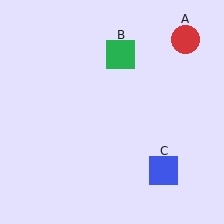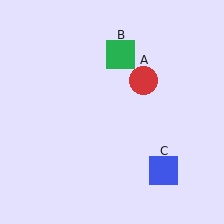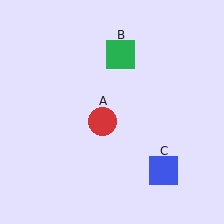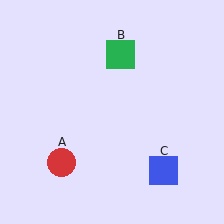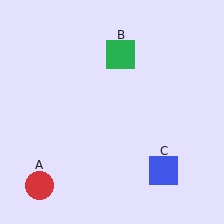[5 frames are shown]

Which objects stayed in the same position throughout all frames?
Green square (object B) and blue square (object C) remained stationary.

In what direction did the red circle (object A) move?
The red circle (object A) moved down and to the left.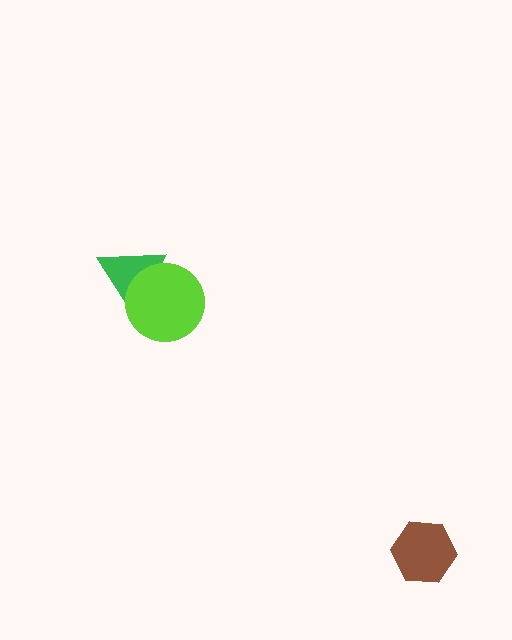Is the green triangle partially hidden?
Yes, it is partially covered by another shape.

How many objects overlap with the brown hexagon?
0 objects overlap with the brown hexagon.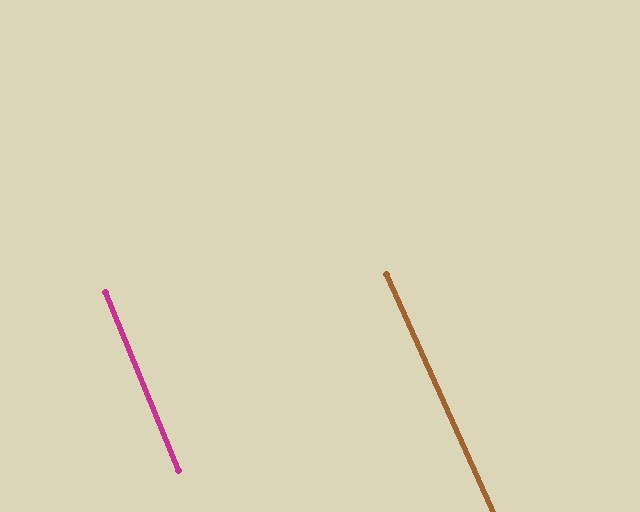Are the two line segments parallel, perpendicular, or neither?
Parallel — their directions differ by only 1.7°.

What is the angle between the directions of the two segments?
Approximately 2 degrees.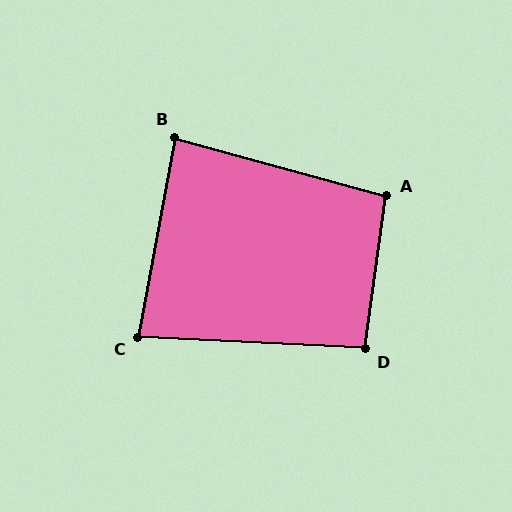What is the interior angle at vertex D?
Approximately 95 degrees (approximately right).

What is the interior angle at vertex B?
Approximately 85 degrees (approximately right).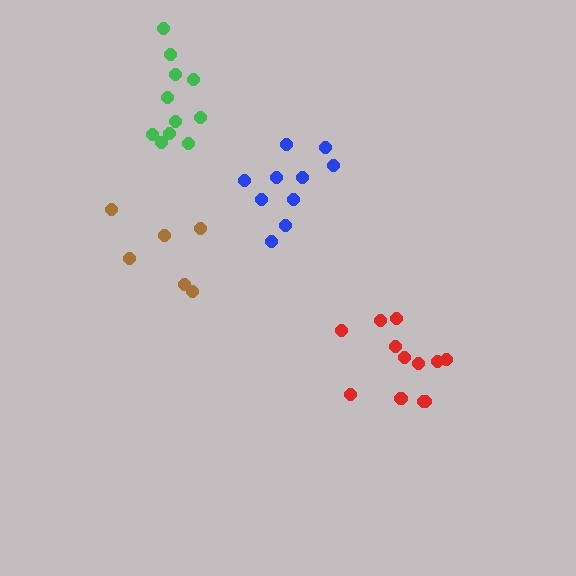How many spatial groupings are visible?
There are 4 spatial groupings.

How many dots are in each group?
Group 1: 12 dots, Group 2: 6 dots, Group 3: 10 dots, Group 4: 11 dots (39 total).